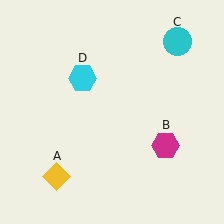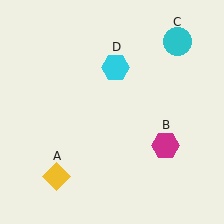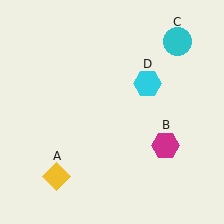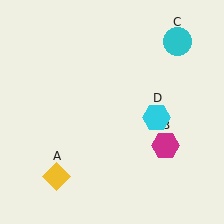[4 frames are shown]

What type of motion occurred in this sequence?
The cyan hexagon (object D) rotated clockwise around the center of the scene.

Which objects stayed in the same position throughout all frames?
Yellow diamond (object A) and magenta hexagon (object B) and cyan circle (object C) remained stationary.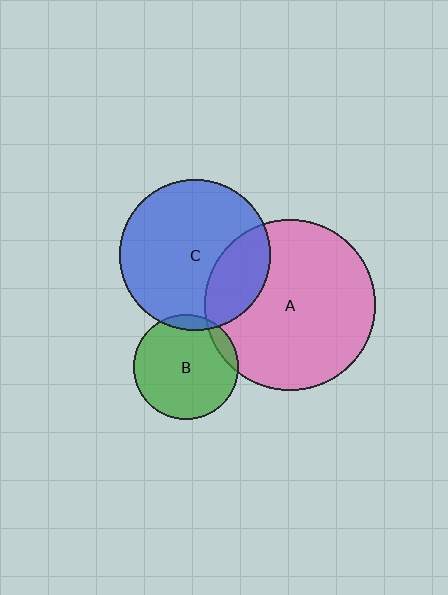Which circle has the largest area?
Circle A (pink).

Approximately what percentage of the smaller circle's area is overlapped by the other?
Approximately 25%.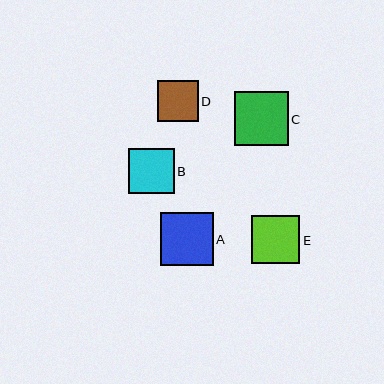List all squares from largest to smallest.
From largest to smallest: C, A, E, B, D.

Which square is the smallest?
Square D is the smallest with a size of approximately 41 pixels.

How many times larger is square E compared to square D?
Square E is approximately 1.2 times the size of square D.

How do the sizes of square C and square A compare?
Square C and square A are approximately the same size.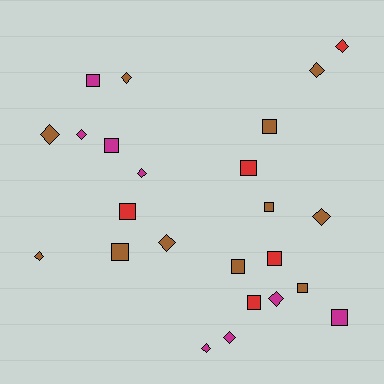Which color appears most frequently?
Brown, with 11 objects.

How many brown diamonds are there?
There are 6 brown diamonds.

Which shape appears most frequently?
Square, with 12 objects.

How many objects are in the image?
There are 24 objects.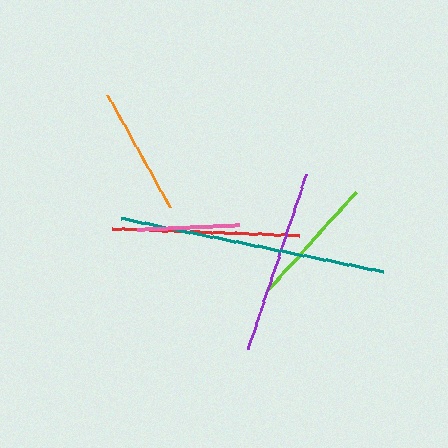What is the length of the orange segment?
The orange segment is approximately 129 pixels long.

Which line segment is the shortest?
The pink line is the shortest at approximately 102 pixels.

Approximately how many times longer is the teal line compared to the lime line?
The teal line is approximately 2.0 times the length of the lime line.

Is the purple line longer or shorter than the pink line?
The purple line is longer than the pink line.